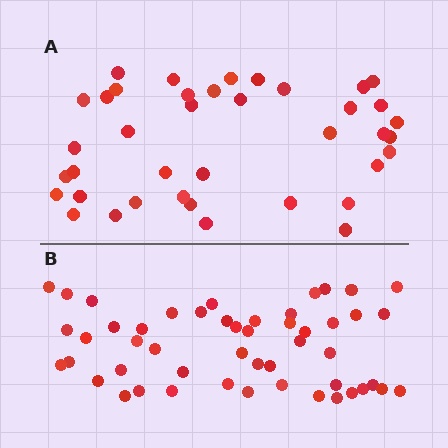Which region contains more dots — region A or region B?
Region B (the bottom region) has more dots.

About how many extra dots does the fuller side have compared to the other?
Region B has roughly 12 or so more dots than region A.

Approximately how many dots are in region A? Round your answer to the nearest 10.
About 40 dots. (The exact count is 39, which rounds to 40.)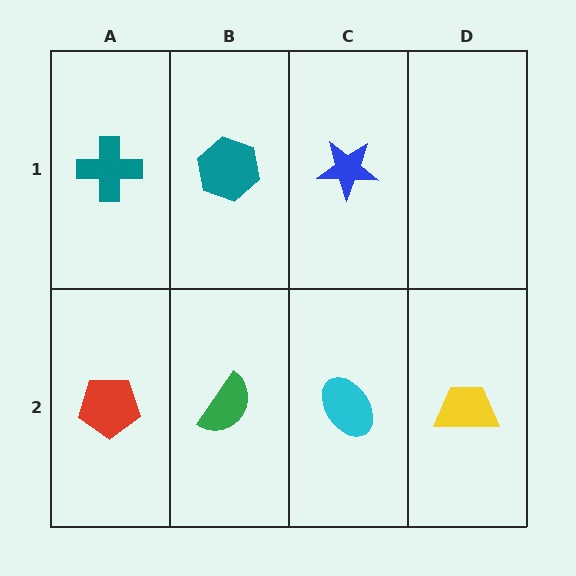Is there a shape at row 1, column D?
No, that cell is empty.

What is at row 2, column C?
A cyan ellipse.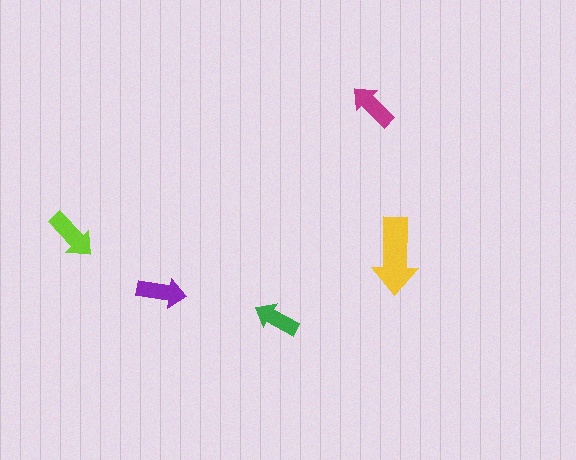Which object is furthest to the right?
The yellow arrow is rightmost.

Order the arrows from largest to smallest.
the yellow one, the lime one, the purple one, the magenta one, the green one.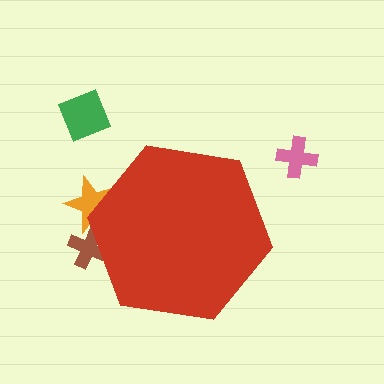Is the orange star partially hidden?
Yes, the orange star is partially hidden behind the red hexagon.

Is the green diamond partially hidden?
No, the green diamond is fully visible.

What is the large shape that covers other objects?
A red hexagon.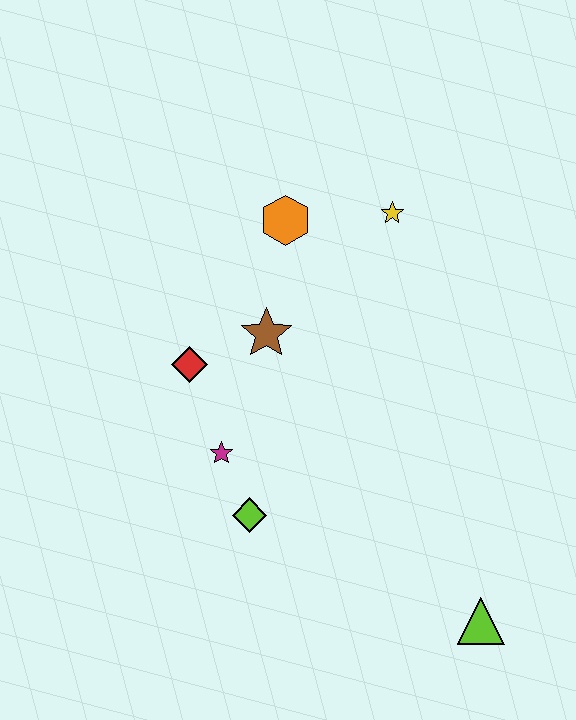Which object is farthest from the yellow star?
The lime triangle is farthest from the yellow star.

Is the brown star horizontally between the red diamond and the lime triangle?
Yes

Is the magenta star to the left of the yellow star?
Yes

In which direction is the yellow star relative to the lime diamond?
The yellow star is above the lime diamond.